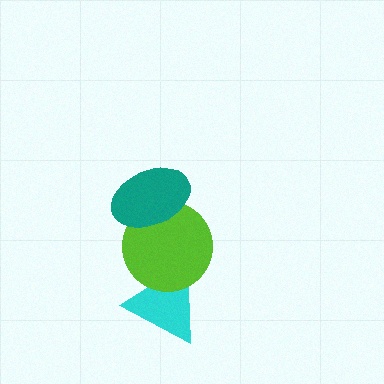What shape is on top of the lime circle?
The teal ellipse is on top of the lime circle.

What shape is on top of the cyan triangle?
The lime circle is on top of the cyan triangle.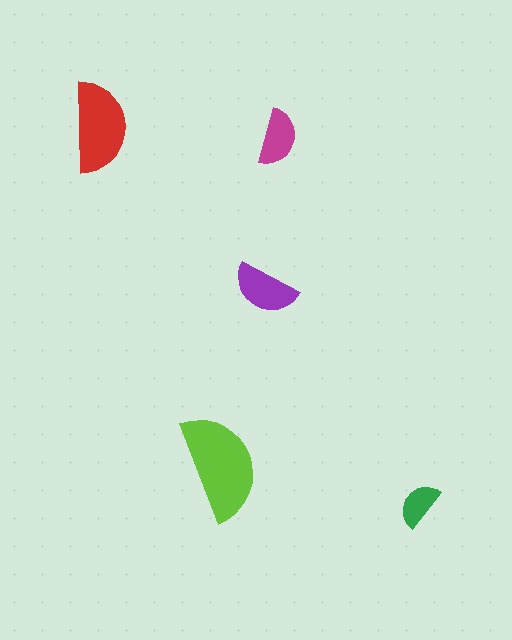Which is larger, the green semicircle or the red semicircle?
The red one.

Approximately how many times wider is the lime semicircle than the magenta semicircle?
About 2 times wider.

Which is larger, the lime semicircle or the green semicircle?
The lime one.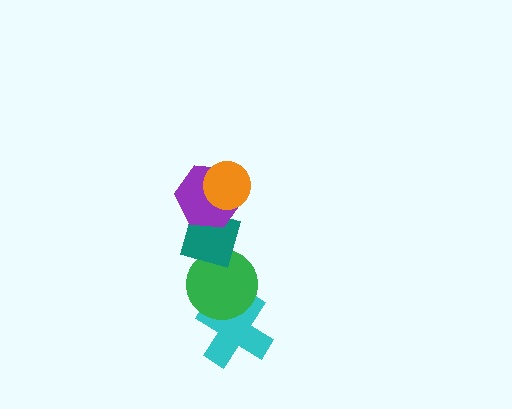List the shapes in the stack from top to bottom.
From top to bottom: the orange circle, the purple hexagon, the teal diamond, the green circle, the cyan cross.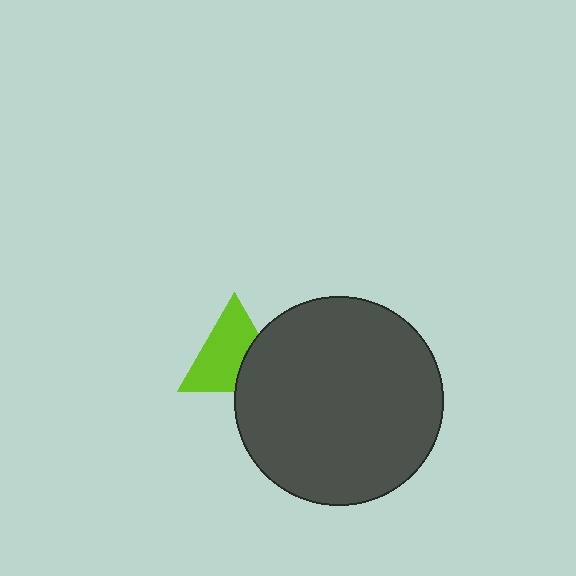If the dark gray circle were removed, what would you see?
You would see the complete lime triangle.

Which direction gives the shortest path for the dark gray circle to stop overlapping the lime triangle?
Moving right gives the shortest separation.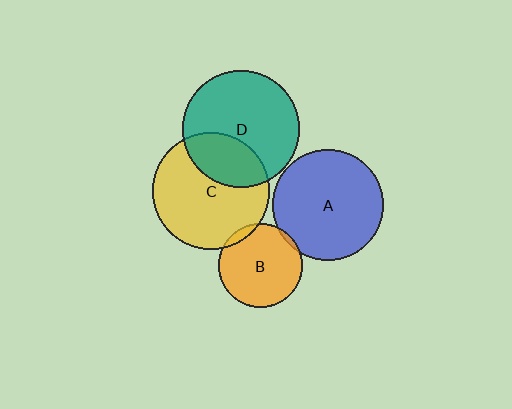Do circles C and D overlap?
Yes.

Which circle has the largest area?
Circle D (teal).